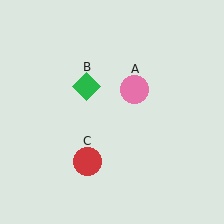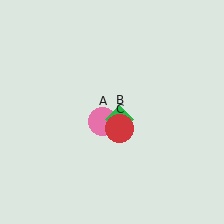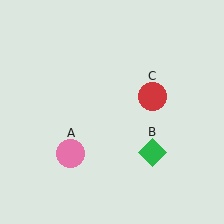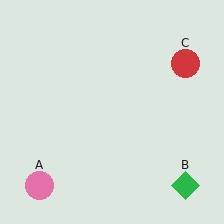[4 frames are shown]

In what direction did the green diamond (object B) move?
The green diamond (object B) moved down and to the right.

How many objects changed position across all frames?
3 objects changed position: pink circle (object A), green diamond (object B), red circle (object C).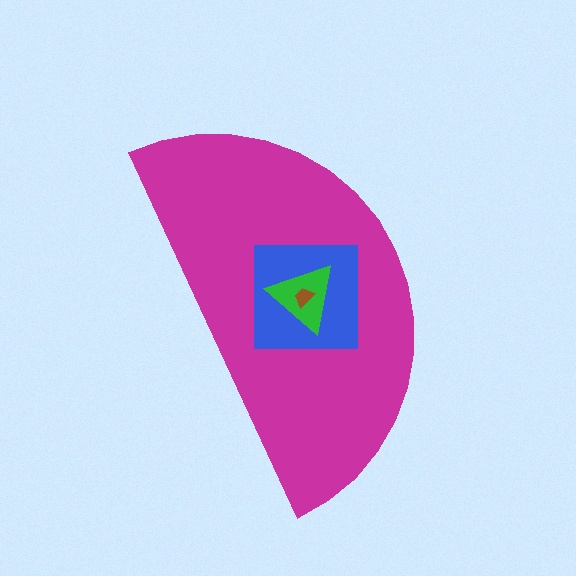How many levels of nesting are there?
4.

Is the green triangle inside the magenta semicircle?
Yes.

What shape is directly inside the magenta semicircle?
The blue square.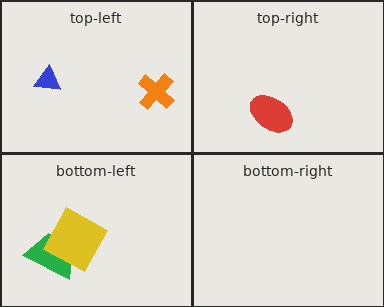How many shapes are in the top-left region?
2.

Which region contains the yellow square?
The bottom-left region.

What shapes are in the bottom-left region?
The green trapezoid, the yellow square.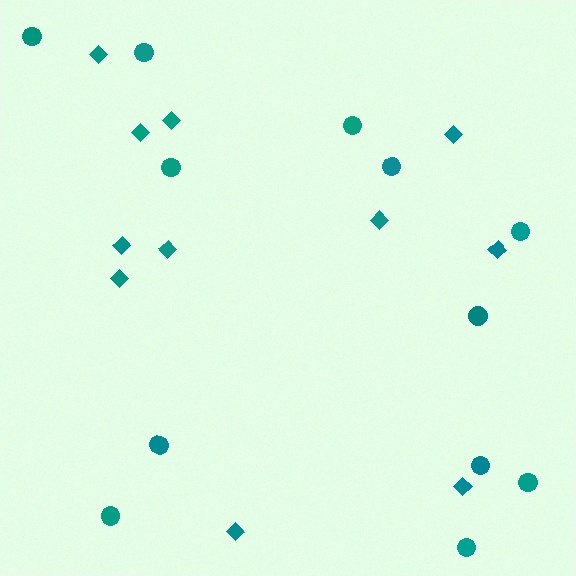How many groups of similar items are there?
There are 2 groups: one group of diamonds (11) and one group of circles (12).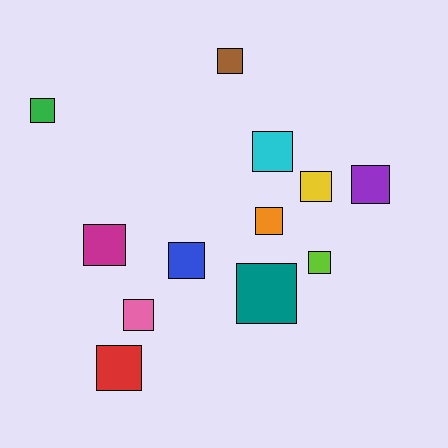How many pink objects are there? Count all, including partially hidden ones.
There is 1 pink object.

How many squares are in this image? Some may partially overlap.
There are 12 squares.